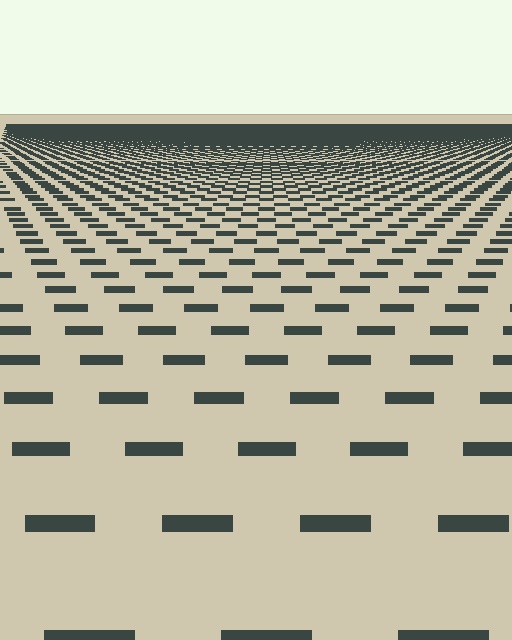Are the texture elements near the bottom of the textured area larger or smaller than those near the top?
Larger. Near the bottom, elements are closer to the viewer and appear at a bigger on-screen size.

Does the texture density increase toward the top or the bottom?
Density increases toward the top.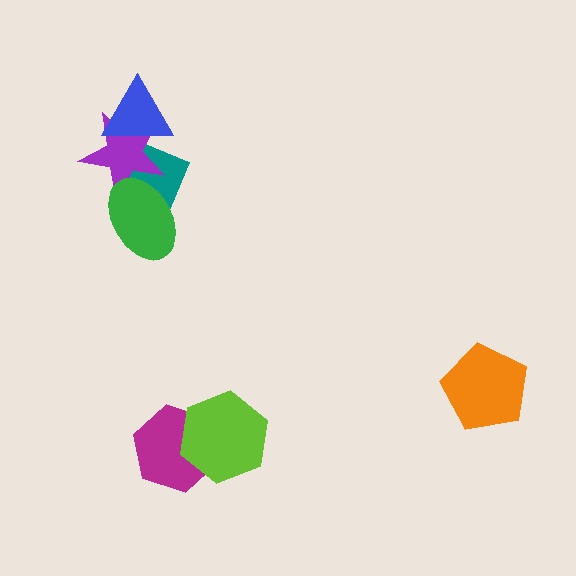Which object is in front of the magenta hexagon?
The lime hexagon is in front of the magenta hexagon.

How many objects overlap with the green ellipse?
2 objects overlap with the green ellipse.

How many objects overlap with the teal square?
2 objects overlap with the teal square.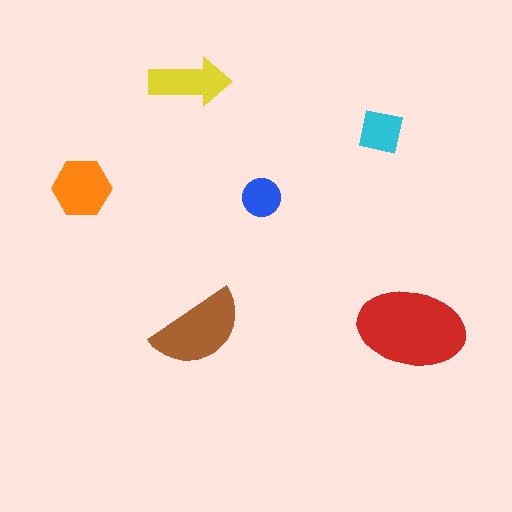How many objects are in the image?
There are 6 objects in the image.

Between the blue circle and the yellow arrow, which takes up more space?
The yellow arrow.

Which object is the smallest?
The blue circle.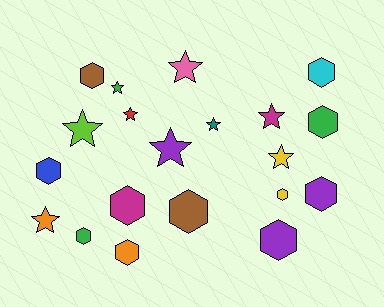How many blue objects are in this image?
There is 1 blue object.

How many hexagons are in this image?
There are 11 hexagons.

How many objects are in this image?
There are 20 objects.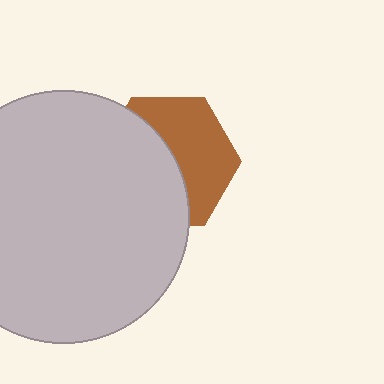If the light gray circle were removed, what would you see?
You would see the complete brown hexagon.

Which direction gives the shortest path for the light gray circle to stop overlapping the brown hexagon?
Moving left gives the shortest separation.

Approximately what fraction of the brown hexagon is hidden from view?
Roughly 51% of the brown hexagon is hidden behind the light gray circle.